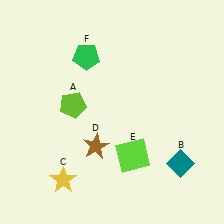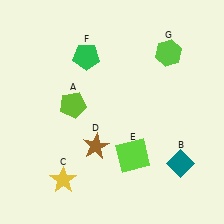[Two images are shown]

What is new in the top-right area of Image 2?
A lime hexagon (G) was added in the top-right area of Image 2.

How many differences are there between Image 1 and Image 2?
There is 1 difference between the two images.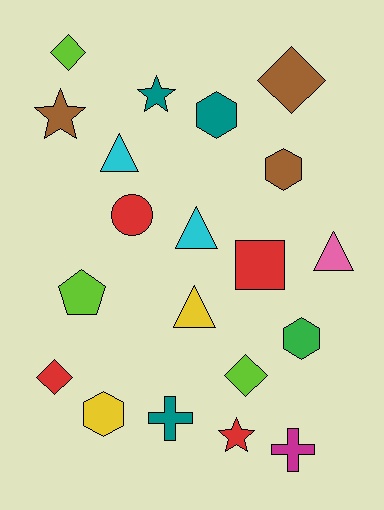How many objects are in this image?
There are 20 objects.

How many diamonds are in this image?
There are 4 diamonds.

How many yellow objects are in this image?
There are 2 yellow objects.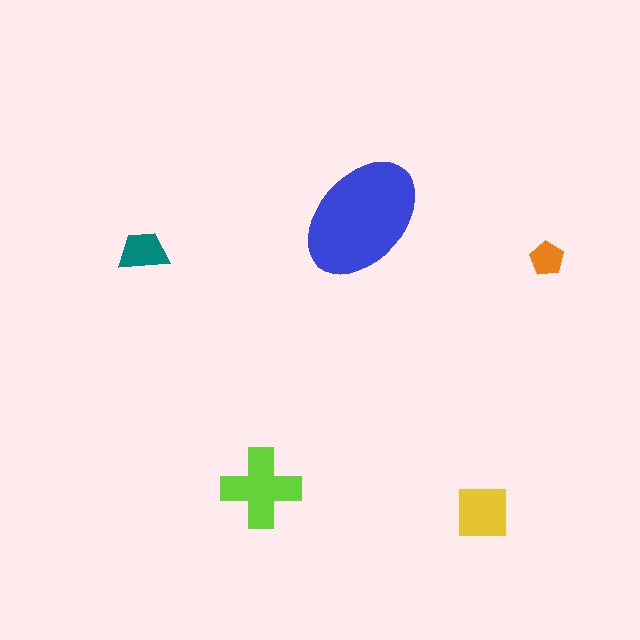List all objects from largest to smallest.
The blue ellipse, the lime cross, the yellow square, the teal trapezoid, the orange pentagon.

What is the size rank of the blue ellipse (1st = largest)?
1st.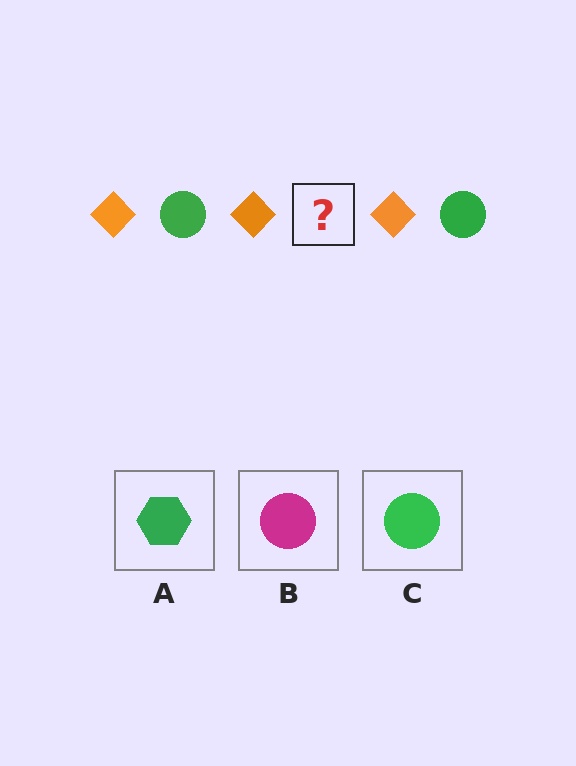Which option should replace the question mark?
Option C.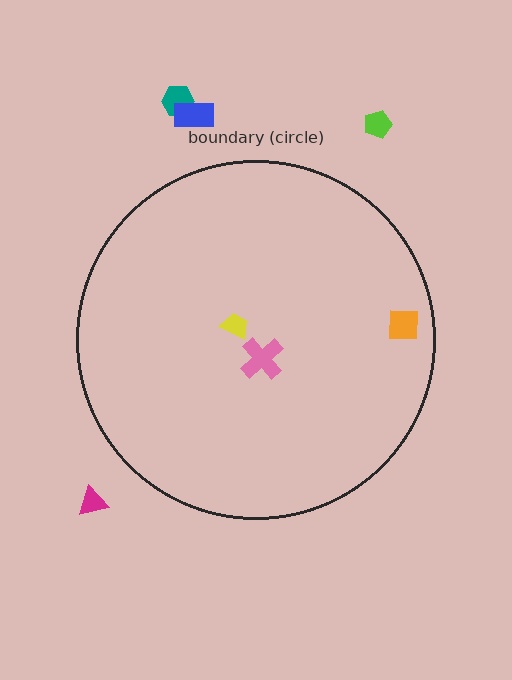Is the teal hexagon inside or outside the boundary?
Outside.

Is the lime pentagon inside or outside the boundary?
Outside.